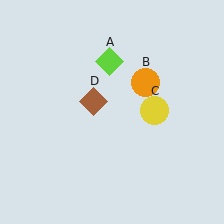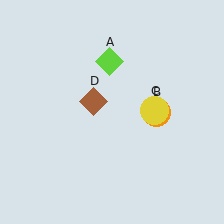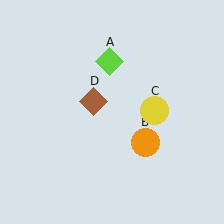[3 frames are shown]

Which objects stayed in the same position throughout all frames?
Lime diamond (object A) and yellow circle (object C) and brown diamond (object D) remained stationary.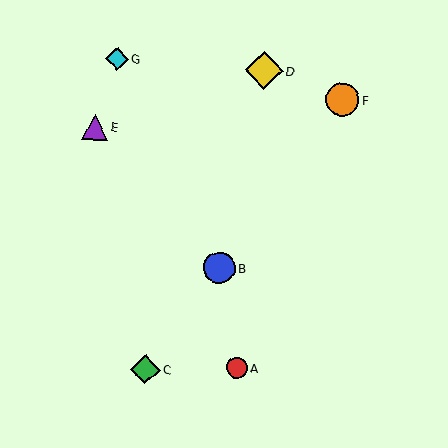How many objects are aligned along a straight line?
3 objects (B, C, F) are aligned along a straight line.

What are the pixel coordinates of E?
Object E is at (95, 127).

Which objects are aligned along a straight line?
Objects B, C, F are aligned along a straight line.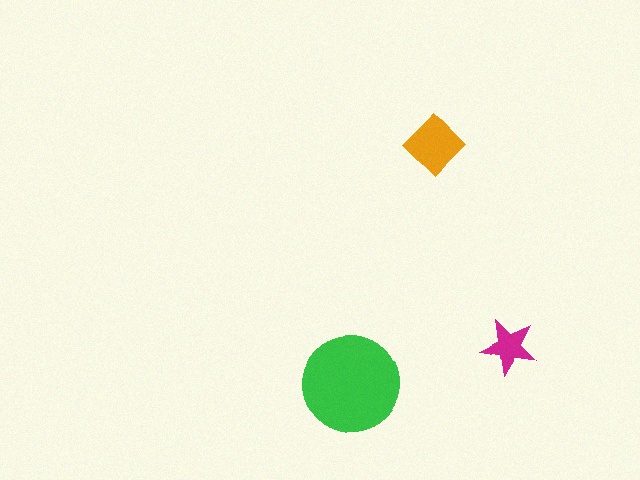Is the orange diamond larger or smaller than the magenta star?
Larger.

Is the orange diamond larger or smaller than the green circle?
Smaller.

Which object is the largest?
The green circle.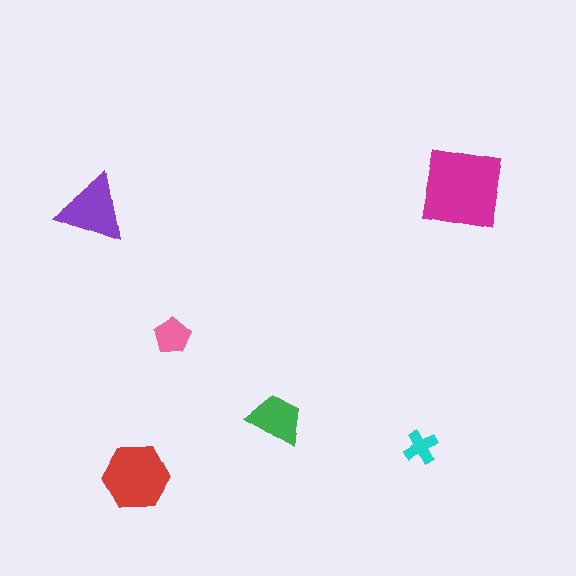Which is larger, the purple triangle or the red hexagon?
The red hexagon.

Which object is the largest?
The magenta square.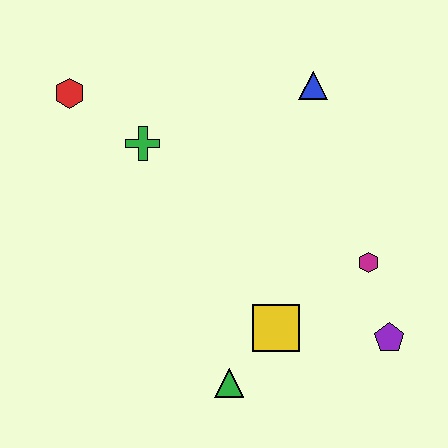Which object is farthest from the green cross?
The purple pentagon is farthest from the green cross.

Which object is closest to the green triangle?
The yellow square is closest to the green triangle.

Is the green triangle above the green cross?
No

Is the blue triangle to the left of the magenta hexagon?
Yes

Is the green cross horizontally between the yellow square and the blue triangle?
No